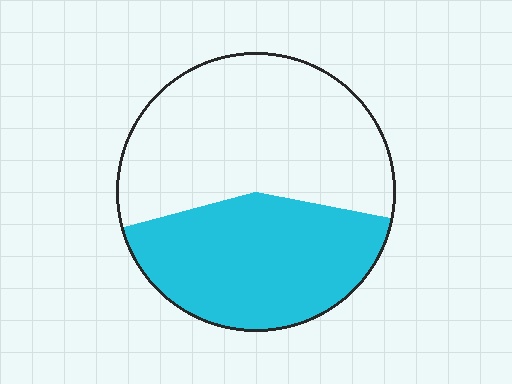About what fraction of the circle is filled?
About two fifths (2/5).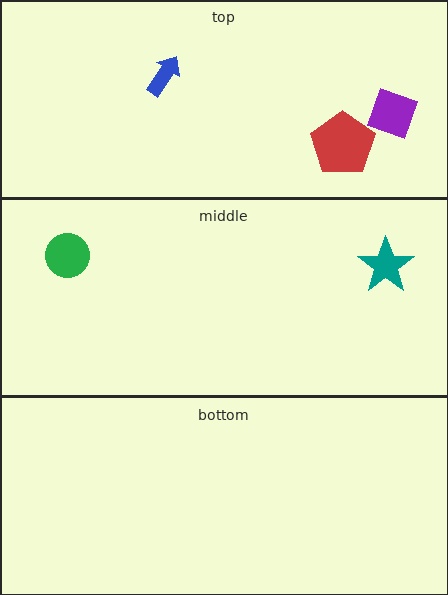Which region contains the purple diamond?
The top region.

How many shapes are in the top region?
3.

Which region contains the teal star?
The middle region.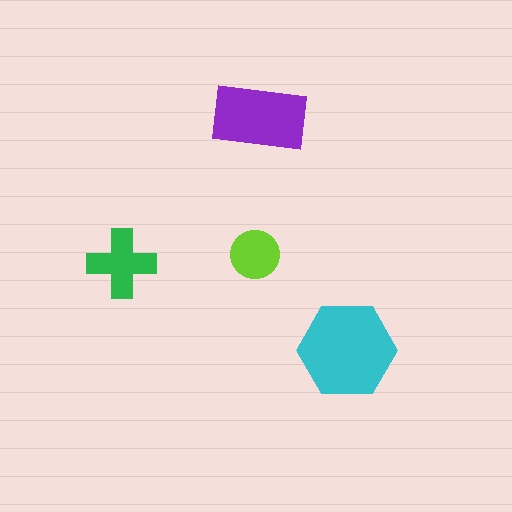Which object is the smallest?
The lime circle.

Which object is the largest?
The cyan hexagon.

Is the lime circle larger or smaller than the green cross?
Smaller.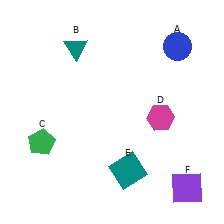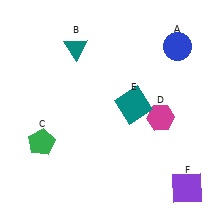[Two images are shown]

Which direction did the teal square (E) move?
The teal square (E) moved up.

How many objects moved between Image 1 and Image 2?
1 object moved between the two images.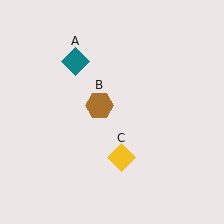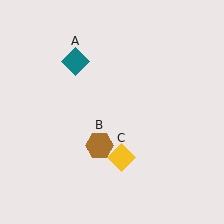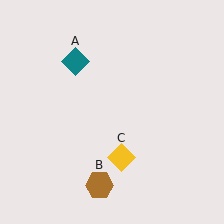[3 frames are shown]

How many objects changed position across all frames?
1 object changed position: brown hexagon (object B).